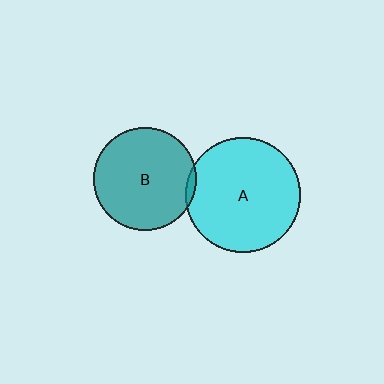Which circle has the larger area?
Circle A (cyan).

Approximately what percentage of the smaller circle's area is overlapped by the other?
Approximately 5%.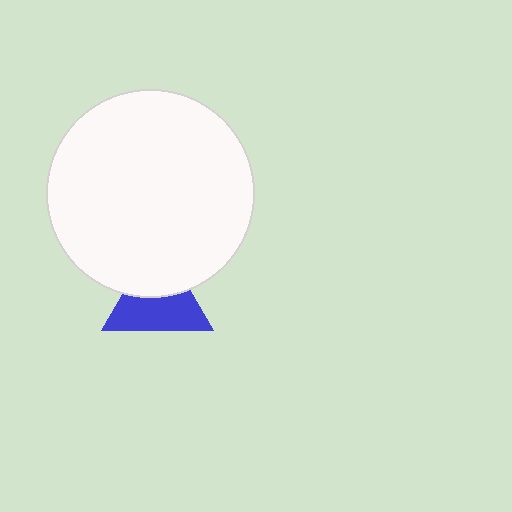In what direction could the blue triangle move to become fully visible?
The blue triangle could move down. That would shift it out from behind the white circle entirely.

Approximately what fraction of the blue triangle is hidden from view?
Roughly 40% of the blue triangle is hidden behind the white circle.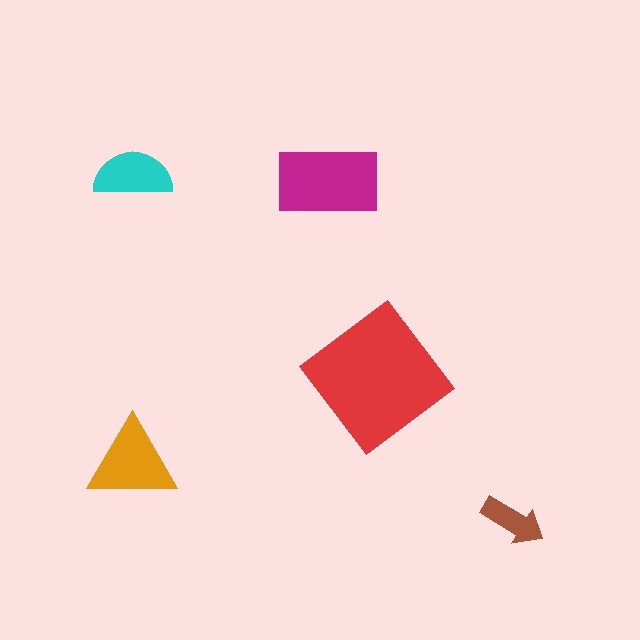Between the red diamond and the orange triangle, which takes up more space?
The red diamond.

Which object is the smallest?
The brown arrow.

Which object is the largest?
The red diamond.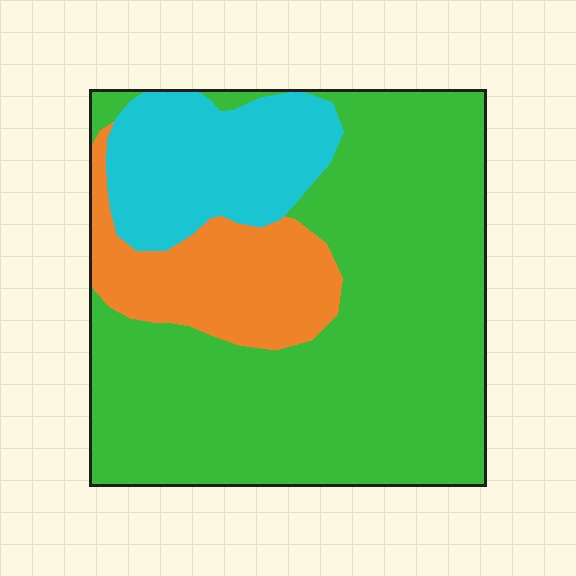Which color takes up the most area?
Green, at roughly 65%.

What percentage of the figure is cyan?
Cyan covers roughly 20% of the figure.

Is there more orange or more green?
Green.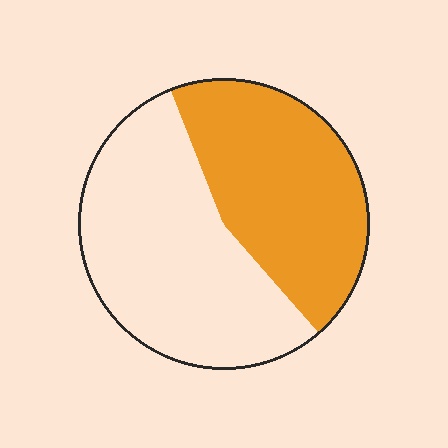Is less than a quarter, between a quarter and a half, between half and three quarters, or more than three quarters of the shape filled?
Between a quarter and a half.